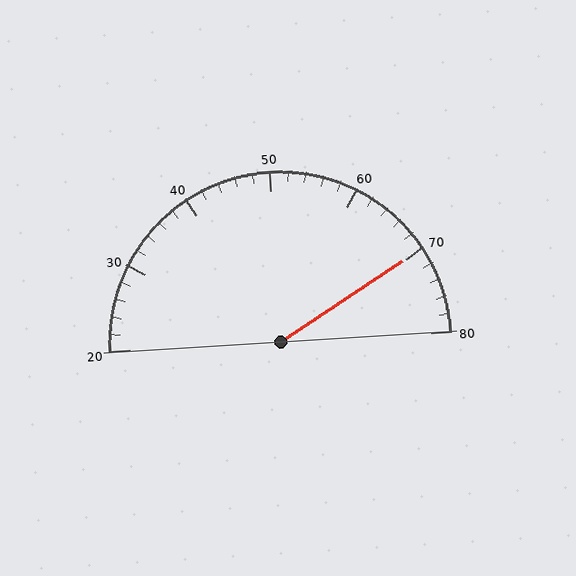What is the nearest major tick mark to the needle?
The nearest major tick mark is 70.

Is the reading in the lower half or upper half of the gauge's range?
The reading is in the upper half of the range (20 to 80).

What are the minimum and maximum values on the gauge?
The gauge ranges from 20 to 80.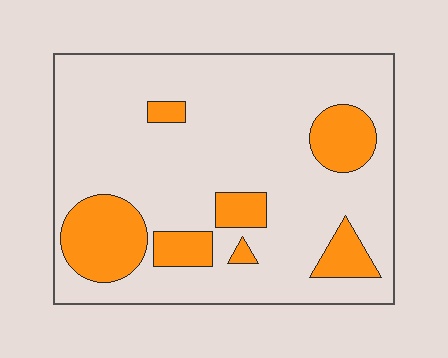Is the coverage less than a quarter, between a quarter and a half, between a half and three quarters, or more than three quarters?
Less than a quarter.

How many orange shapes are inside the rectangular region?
7.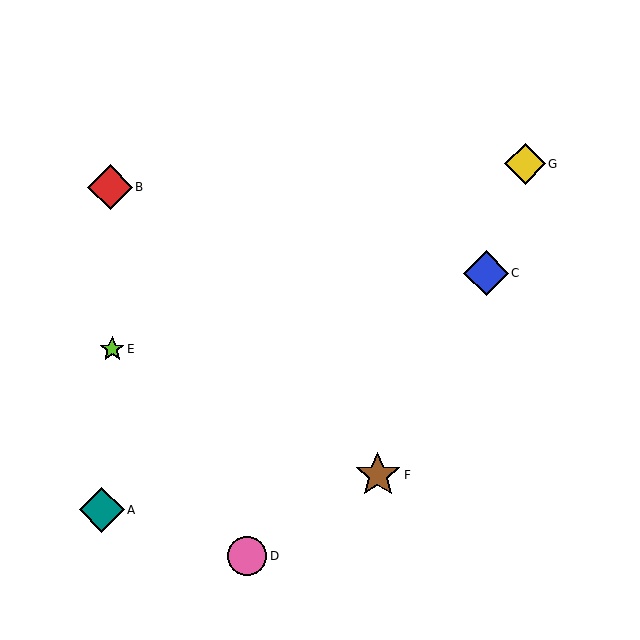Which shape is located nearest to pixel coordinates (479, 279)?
The blue diamond (labeled C) at (486, 273) is nearest to that location.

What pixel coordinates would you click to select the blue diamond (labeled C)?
Click at (486, 273) to select the blue diamond C.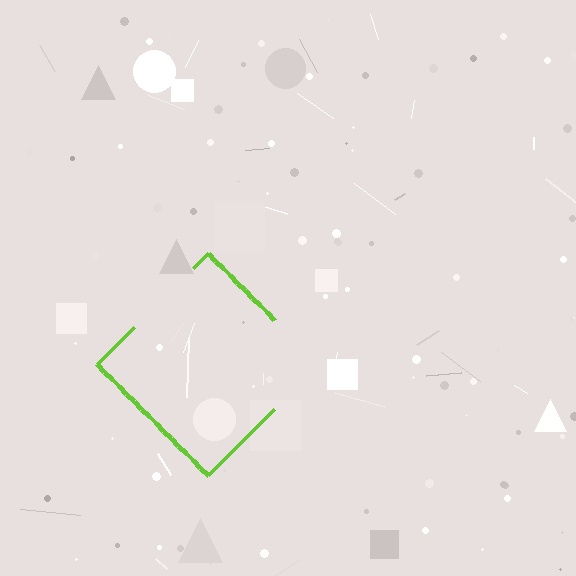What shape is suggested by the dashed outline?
The dashed outline suggests a diamond.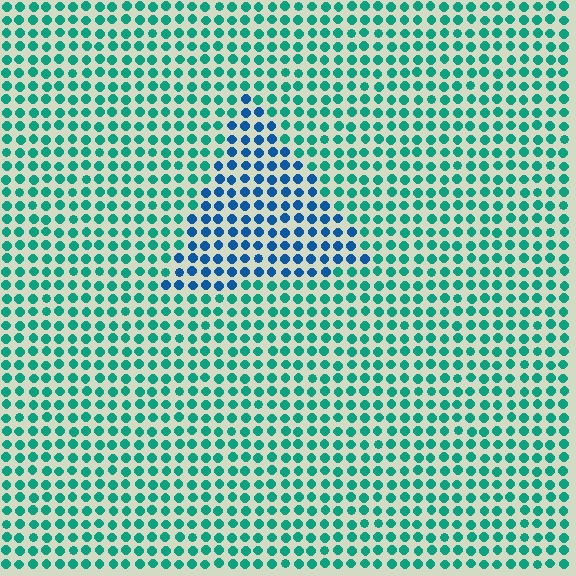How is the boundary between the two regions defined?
The boundary is defined purely by a slight shift in hue (about 43 degrees). Spacing, size, and orientation are identical on both sides.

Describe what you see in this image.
The image is filled with small teal elements in a uniform arrangement. A triangle-shaped region is visible where the elements are tinted to a slightly different hue, forming a subtle color boundary.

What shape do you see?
I see a triangle.